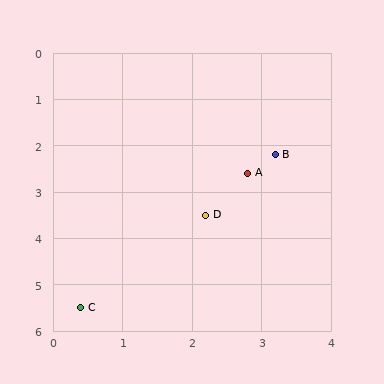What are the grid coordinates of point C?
Point C is at approximately (0.4, 5.5).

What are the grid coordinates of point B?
Point B is at approximately (3.2, 2.2).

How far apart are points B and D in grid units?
Points B and D are about 1.6 grid units apart.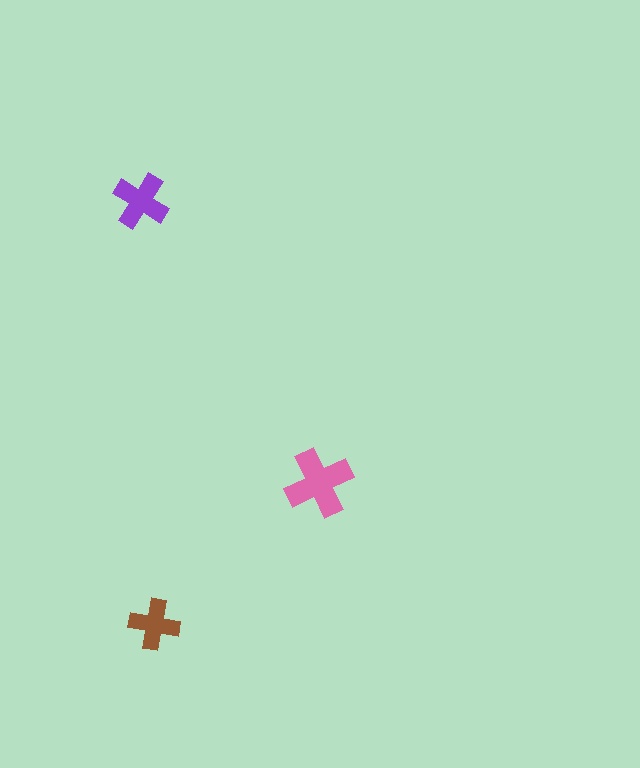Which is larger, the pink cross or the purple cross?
The pink one.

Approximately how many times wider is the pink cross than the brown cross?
About 1.5 times wider.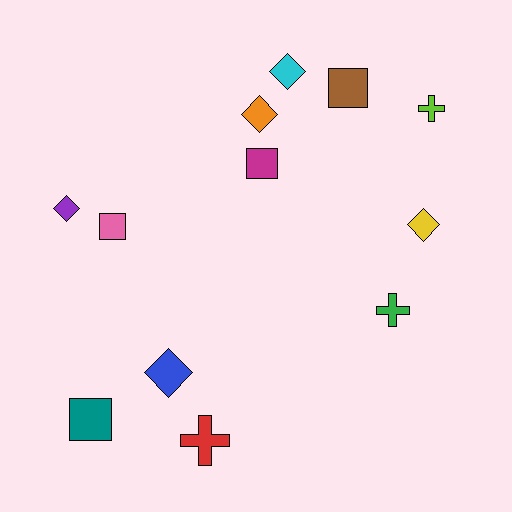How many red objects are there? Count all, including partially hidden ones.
There is 1 red object.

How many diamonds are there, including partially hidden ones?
There are 5 diamonds.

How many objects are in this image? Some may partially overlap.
There are 12 objects.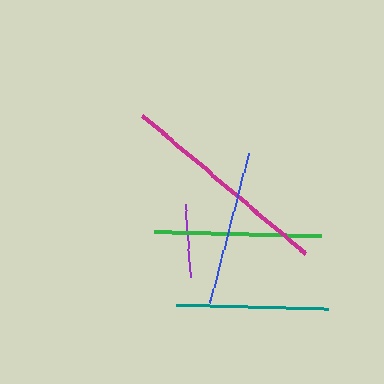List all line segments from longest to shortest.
From longest to shortest: magenta, green, blue, teal, purple.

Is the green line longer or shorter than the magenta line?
The magenta line is longer than the green line.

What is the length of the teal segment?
The teal segment is approximately 152 pixels long.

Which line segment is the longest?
The magenta line is the longest at approximately 215 pixels.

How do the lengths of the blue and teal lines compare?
The blue and teal lines are approximately the same length.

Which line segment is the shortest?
The purple line is the shortest at approximately 73 pixels.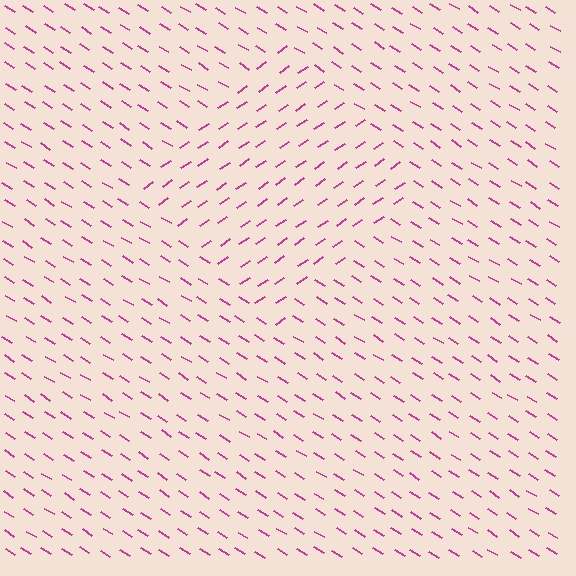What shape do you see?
I see a diamond.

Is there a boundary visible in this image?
Yes, there is a texture boundary formed by a change in line orientation.